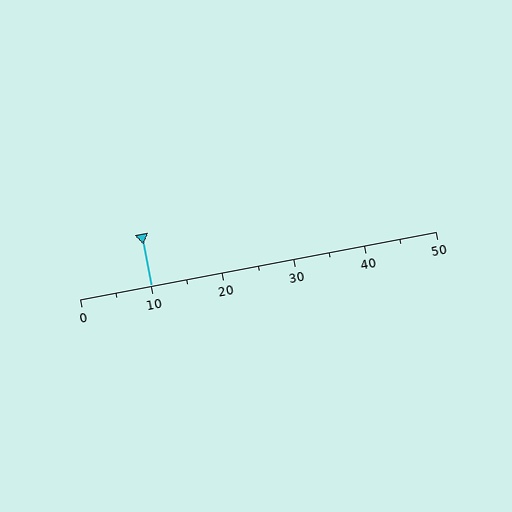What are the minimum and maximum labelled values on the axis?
The axis runs from 0 to 50.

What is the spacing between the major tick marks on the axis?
The major ticks are spaced 10 apart.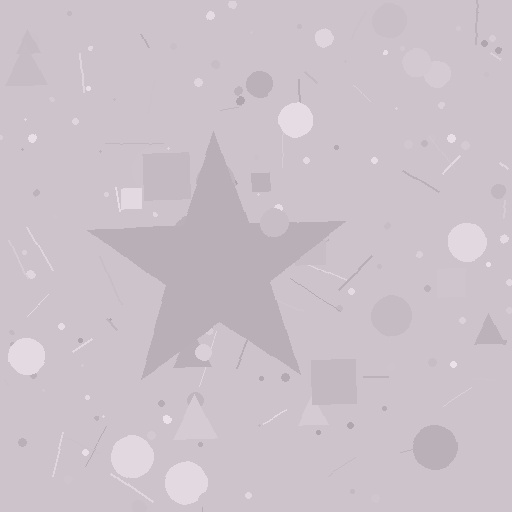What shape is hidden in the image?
A star is hidden in the image.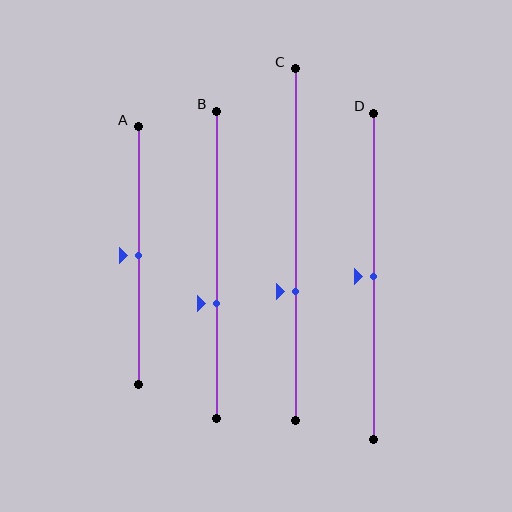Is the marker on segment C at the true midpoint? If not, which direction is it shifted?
No, the marker on segment C is shifted downward by about 13% of the segment length.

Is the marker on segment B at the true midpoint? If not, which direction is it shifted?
No, the marker on segment B is shifted downward by about 13% of the segment length.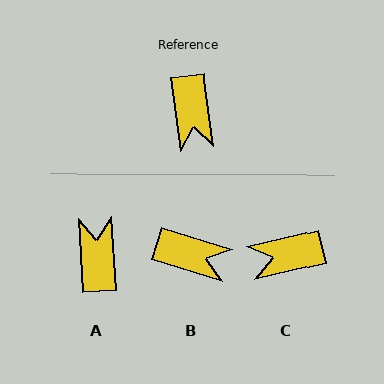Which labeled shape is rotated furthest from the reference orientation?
A, about 176 degrees away.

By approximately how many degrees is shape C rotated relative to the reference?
Approximately 85 degrees clockwise.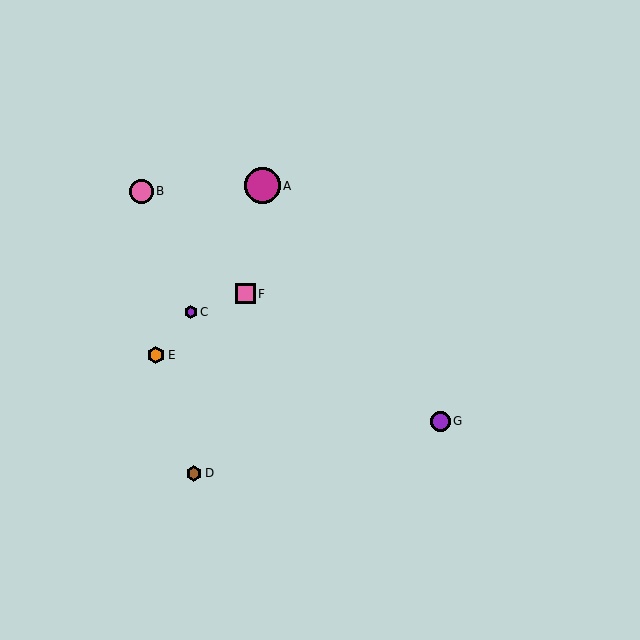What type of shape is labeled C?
Shape C is a purple hexagon.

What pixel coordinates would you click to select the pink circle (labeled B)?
Click at (141, 191) to select the pink circle B.